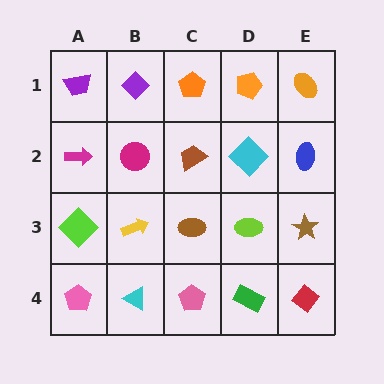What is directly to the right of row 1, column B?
An orange pentagon.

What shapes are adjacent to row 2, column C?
An orange pentagon (row 1, column C), a brown ellipse (row 3, column C), a magenta circle (row 2, column B), a cyan diamond (row 2, column D).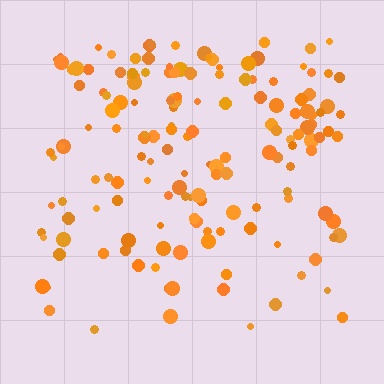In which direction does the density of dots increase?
From bottom to top, with the top side densest.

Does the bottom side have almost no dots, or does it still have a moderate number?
Still a moderate number, just noticeably fewer than the top.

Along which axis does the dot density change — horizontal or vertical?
Vertical.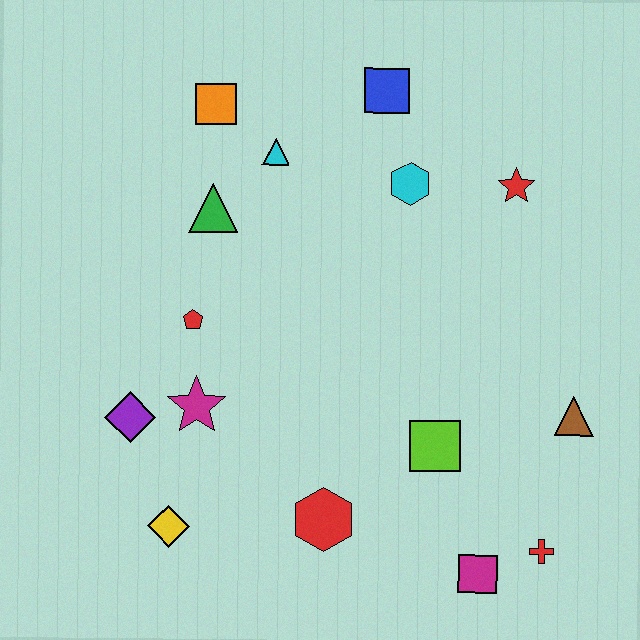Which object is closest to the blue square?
The cyan hexagon is closest to the blue square.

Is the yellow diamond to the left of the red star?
Yes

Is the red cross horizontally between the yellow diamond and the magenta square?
No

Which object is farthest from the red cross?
The orange square is farthest from the red cross.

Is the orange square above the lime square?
Yes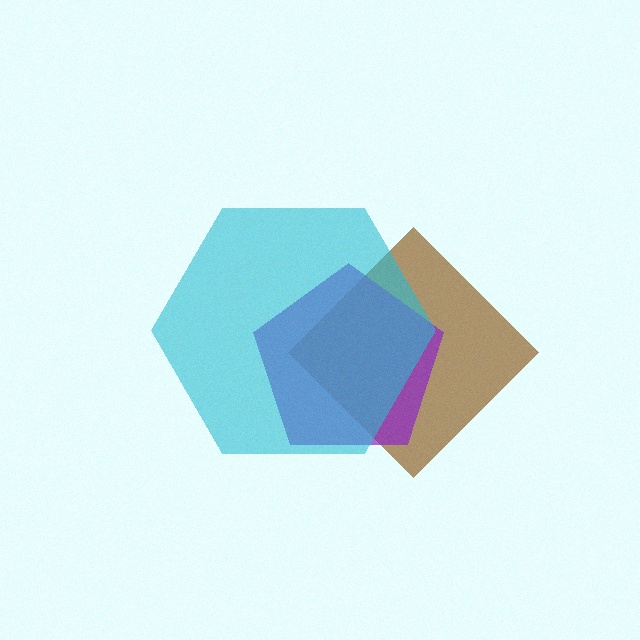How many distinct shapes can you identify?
There are 3 distinct shapes: a brown diamond, a purple pentagon, a cyan hexagon.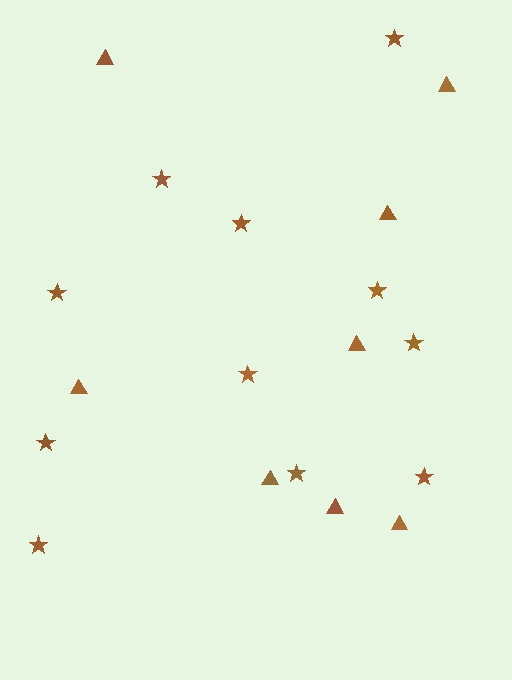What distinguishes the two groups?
There are 2 groups: one group of triangles (8) and one group of stars (11).